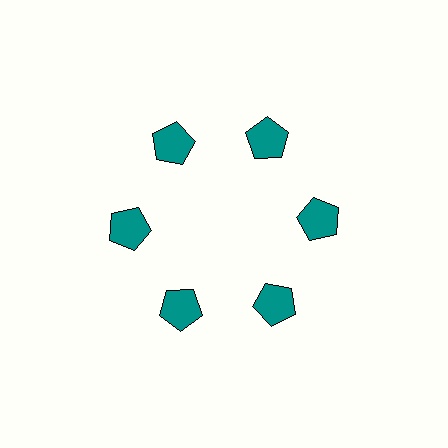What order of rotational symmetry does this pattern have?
This pattern has 6-fold rotational symmetry.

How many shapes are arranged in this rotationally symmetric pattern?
There are 6 shapes, arranged in 6 groups of 1.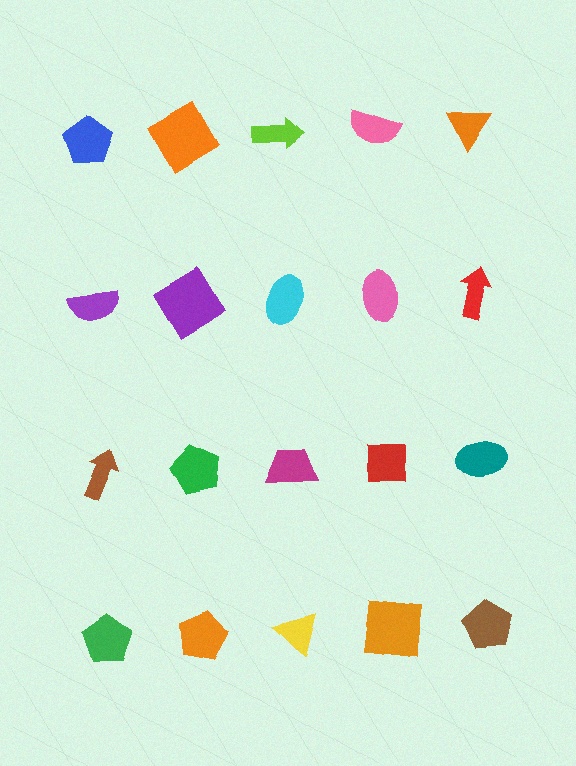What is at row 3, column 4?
A red square.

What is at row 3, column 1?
A brown arrow.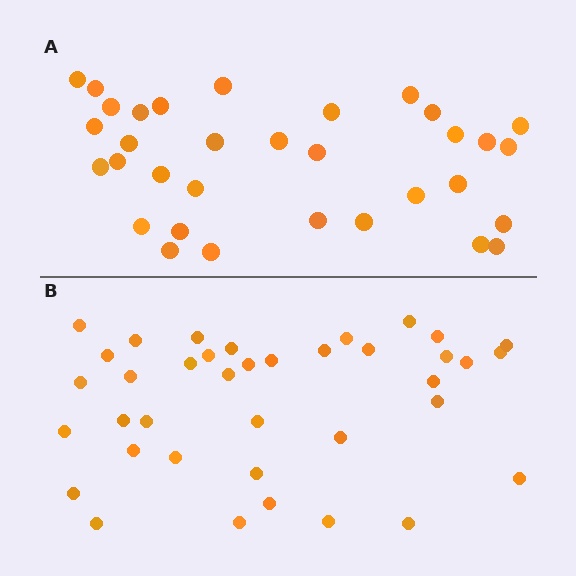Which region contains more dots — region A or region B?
Region B (the bottom region) has more dots.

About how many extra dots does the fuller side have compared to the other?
Region B has about 5 more dots than region A.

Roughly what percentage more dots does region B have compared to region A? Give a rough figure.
About 15% more.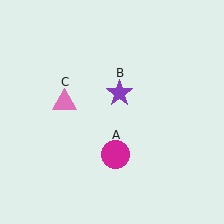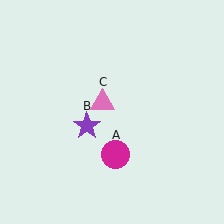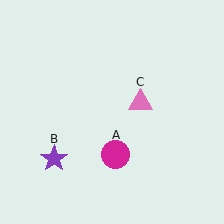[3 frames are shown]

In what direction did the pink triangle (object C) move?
The pink triangle (object C) moved right.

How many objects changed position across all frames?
2 objects changed position: purple star (object B), pink triangle (object C).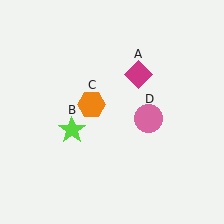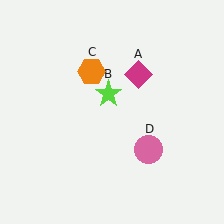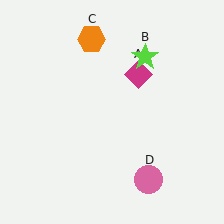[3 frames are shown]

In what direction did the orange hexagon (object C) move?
The orange hexagon (object C) moved up.